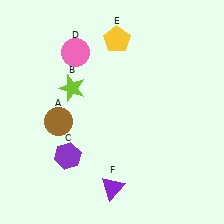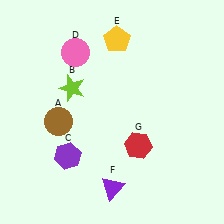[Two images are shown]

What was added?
A red hexagon (G) was added in Image 2.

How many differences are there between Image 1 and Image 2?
There is 1 difference between the two images.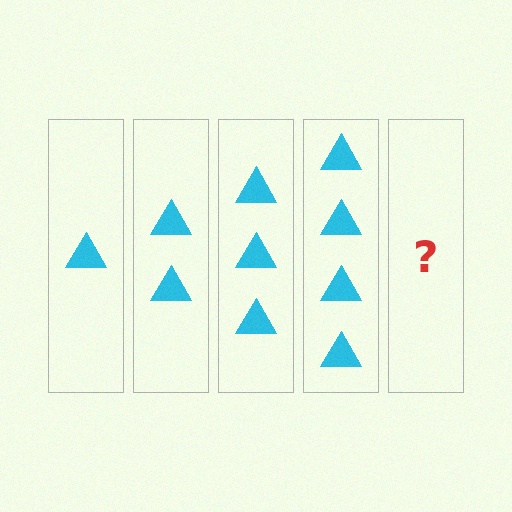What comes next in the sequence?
The next element should be 5 triangles.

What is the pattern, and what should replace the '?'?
The pattern is that each step adds one more triangle. The '?' should be 5 triangles.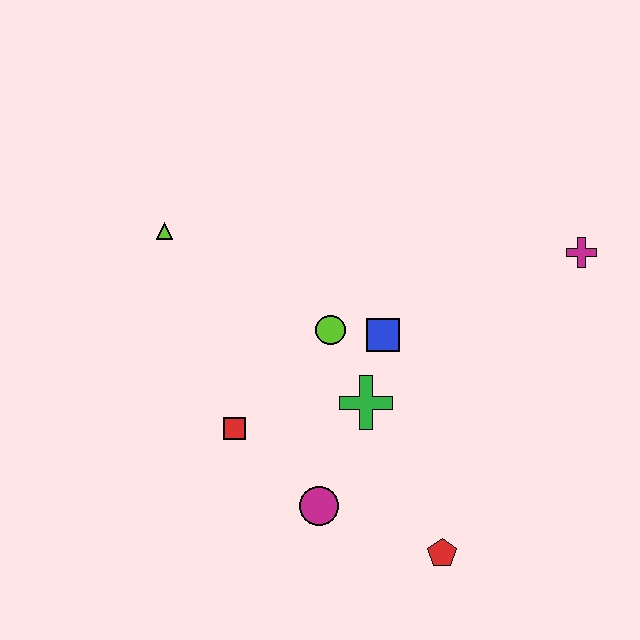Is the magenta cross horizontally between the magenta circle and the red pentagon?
No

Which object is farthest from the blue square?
The lime triangle is farthest from the blue square.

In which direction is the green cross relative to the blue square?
The green cross is below the blue square.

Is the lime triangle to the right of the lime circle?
No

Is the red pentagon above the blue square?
No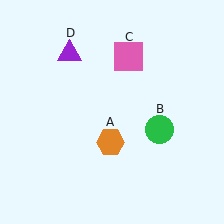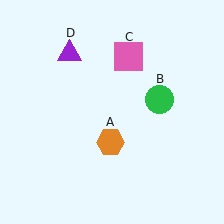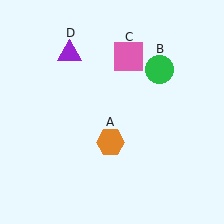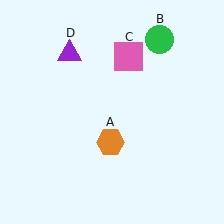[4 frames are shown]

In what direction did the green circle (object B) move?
The green circle (object B) moved up.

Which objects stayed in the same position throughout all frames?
Orange hexagon (object A) and pink square (object C) and purple triangle (object D) remained stationary.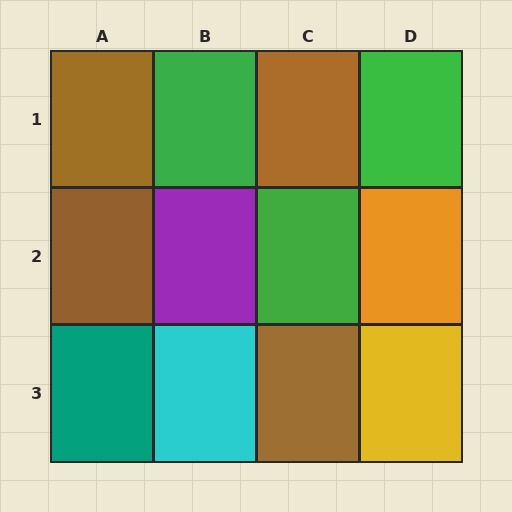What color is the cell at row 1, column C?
Brown.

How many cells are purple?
1 cell is purple.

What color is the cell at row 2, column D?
Orange.